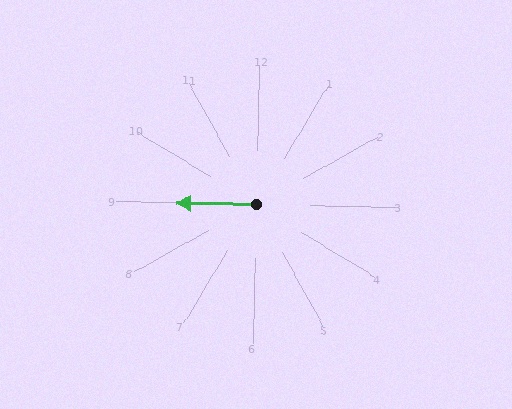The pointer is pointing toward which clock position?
Roughly 9 o'clock.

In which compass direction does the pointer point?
West.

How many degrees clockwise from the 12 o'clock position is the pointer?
Approximately 270 degrees.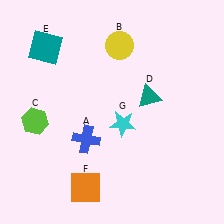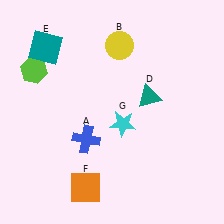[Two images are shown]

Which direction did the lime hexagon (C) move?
The lime hexagon (C) moved up.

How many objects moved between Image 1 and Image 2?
1 object moved between the two images.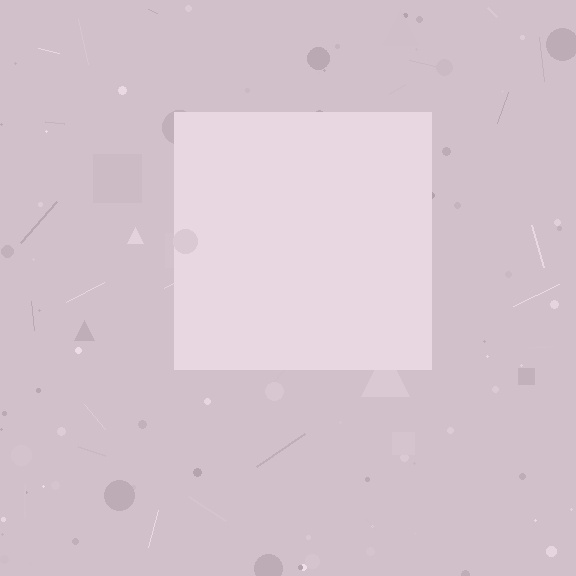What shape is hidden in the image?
A square is hidden in the image.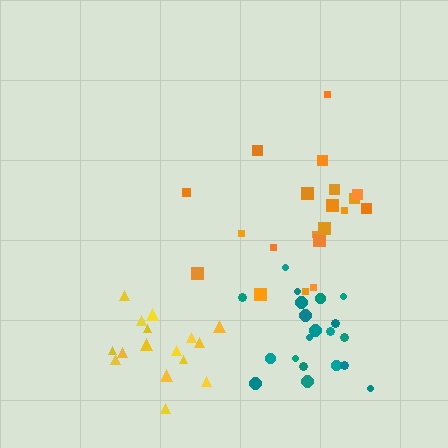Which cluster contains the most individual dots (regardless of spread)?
Teal (20).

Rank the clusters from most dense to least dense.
teal, yellow, orange.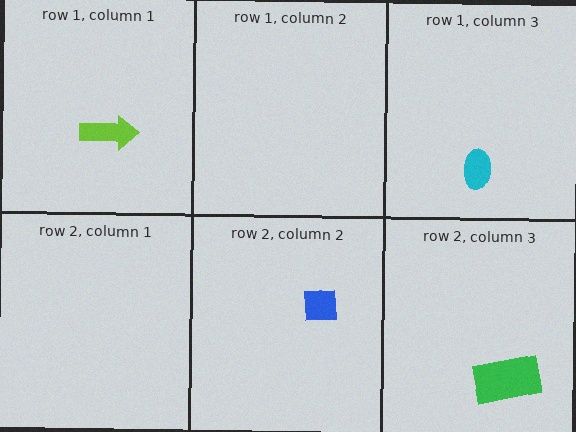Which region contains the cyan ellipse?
The row 1, column 3 region.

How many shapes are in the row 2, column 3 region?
1.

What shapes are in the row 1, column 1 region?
The lime arrow.